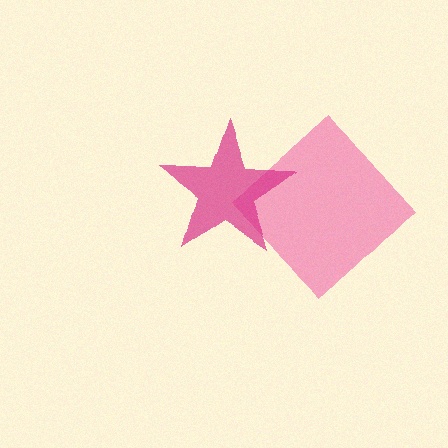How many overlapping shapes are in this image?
There are 2 overlapping shapes in the image.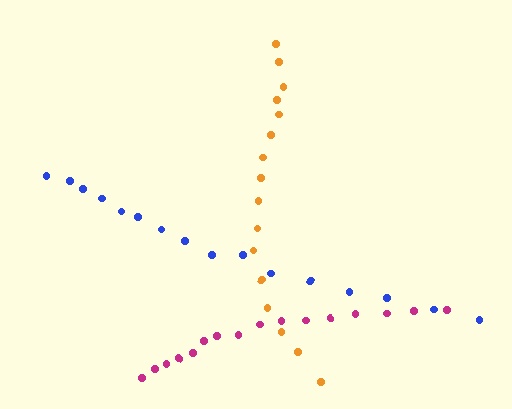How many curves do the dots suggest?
There are 3 distinct paths.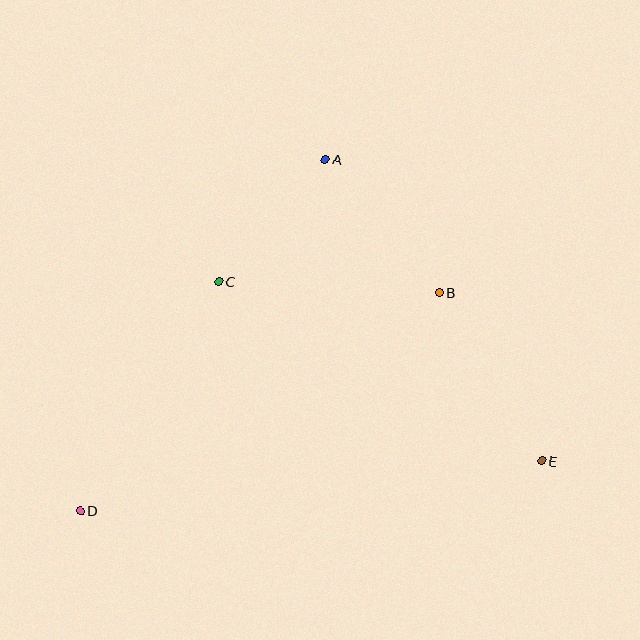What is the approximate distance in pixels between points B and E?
The distance between B and E is approximately 197 pixels.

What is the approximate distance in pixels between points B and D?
The distance between B and D is approximately 420 pixels.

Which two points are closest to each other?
Points A and C are closest to each other.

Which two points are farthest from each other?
Points D and E are farthest from each other.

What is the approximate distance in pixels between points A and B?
The distance between A and B is approximately 175 pixels.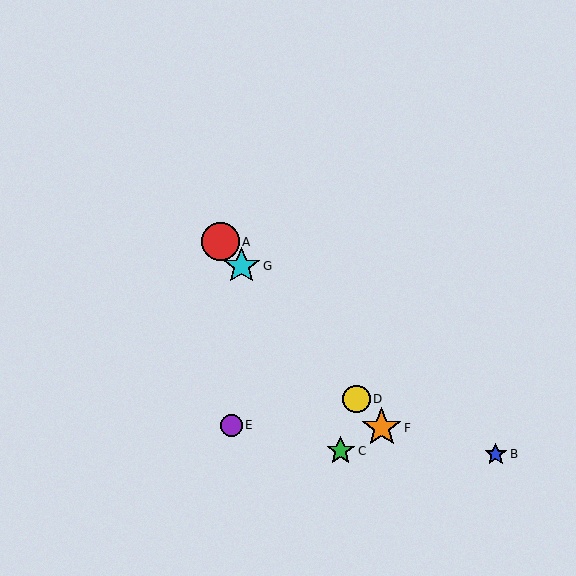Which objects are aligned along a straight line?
Objects A, D, F, G are aligned along a straight line.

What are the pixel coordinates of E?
Object E is at (231, 425).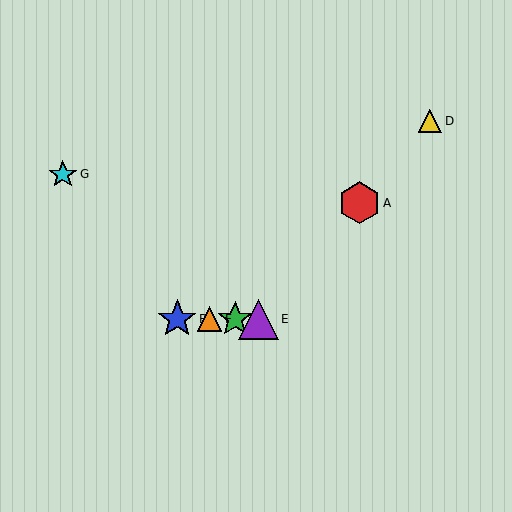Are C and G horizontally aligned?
No, C is at y≈319 and G is at y≈174.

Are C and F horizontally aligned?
Yes, both are at y≈319.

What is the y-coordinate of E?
Object E is at y≈319.